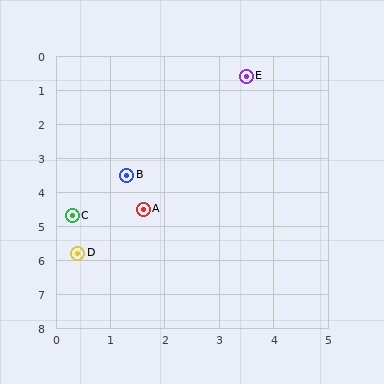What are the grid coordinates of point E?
Point E is at approximately (3.5, 0.6).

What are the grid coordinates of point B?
Point B is at approximately (1.3, 3.5).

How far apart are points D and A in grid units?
Points D and A are about 1.8 grid units apart.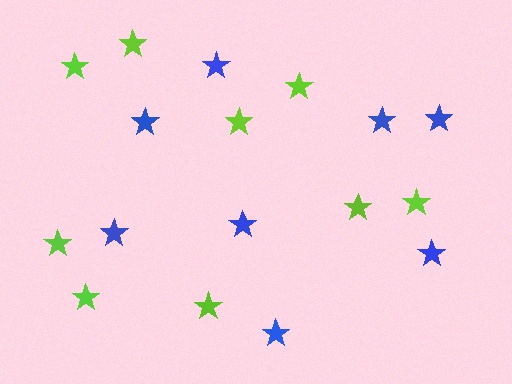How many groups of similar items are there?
There are 2 groups: one group of lime stars (9) and one group of blue stars (8).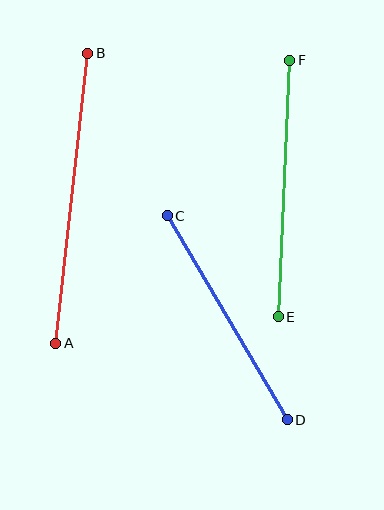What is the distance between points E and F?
The distance is approximately 257 pixels.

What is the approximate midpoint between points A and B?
The midpoint is at approximately (72, 198) pixels.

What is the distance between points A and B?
The distance is approximately 292 pixels.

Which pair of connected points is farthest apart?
Points A and B are farthest apart.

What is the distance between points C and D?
The distance is approximately 237 pixels.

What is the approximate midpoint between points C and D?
The midpoint is at approximately (227, 318) pixels.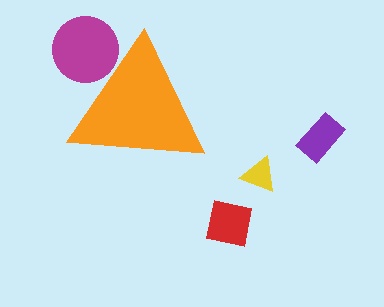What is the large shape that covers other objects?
An orange triangle.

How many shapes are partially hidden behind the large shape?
1 shape is partially hidden.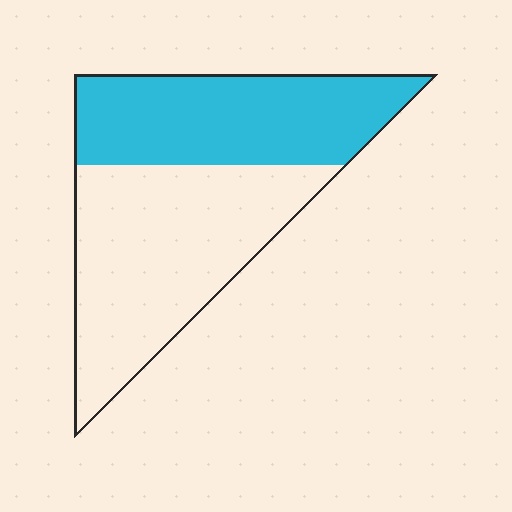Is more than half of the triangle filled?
No.